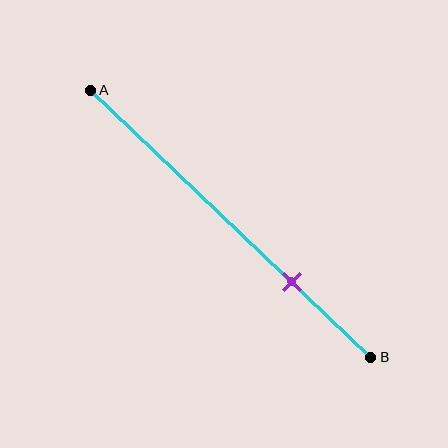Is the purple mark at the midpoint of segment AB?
No, the mark is at about 70% from A, not at the 50% midpoint.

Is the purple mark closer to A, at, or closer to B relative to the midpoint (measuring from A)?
The purple mark is closer to point B than the midpoint of segment AB.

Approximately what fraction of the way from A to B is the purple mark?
The purple mark is approximately 70% of the way from A to B.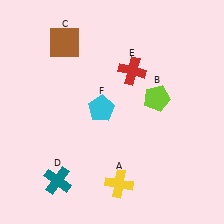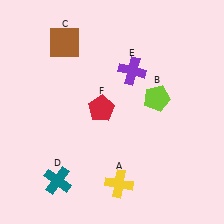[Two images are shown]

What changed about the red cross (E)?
In Image 1, E is red. In Image 2, it changed to purple.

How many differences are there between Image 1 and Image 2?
There are 2 differences between the two images.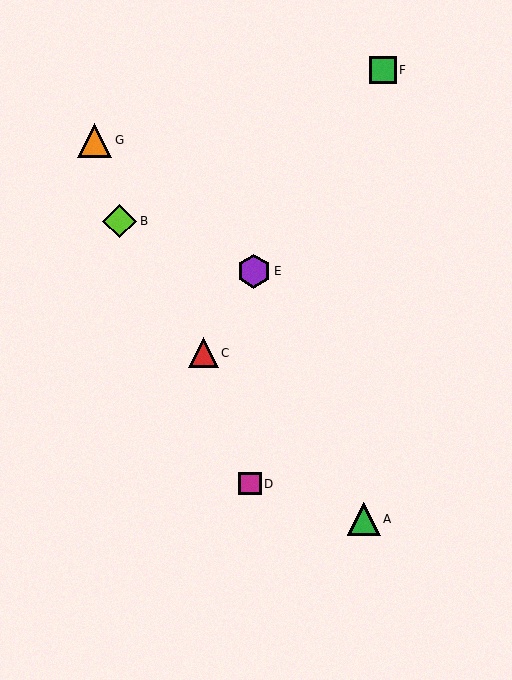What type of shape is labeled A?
Shape A is a green triangle.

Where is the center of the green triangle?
The center of the green triangle is at (364, 519).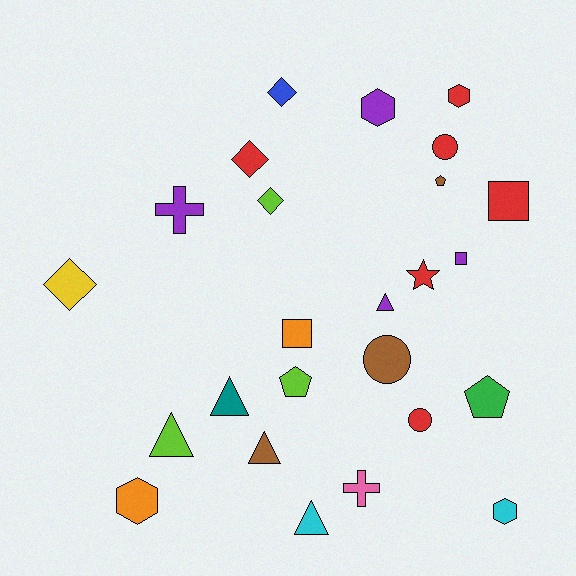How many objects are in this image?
There are 25 objects.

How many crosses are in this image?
There are 2 crosses.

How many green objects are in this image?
There is 1 green object.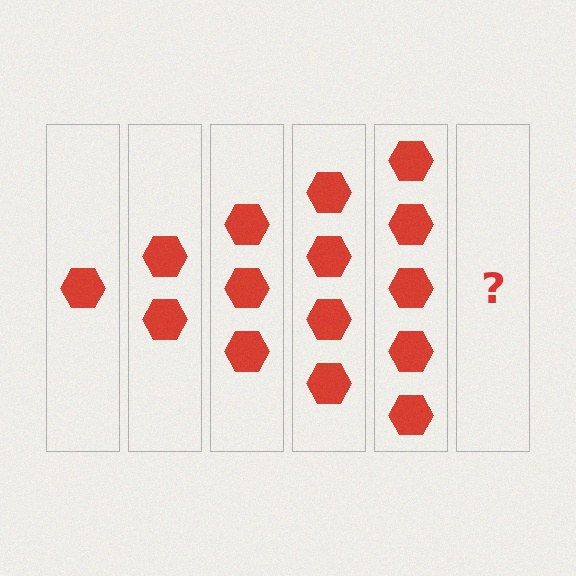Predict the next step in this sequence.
The next step is 6 hexagons.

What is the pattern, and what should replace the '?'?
The pattern is that each step adds one more hexagon. The '?' should be 6 hexagons.